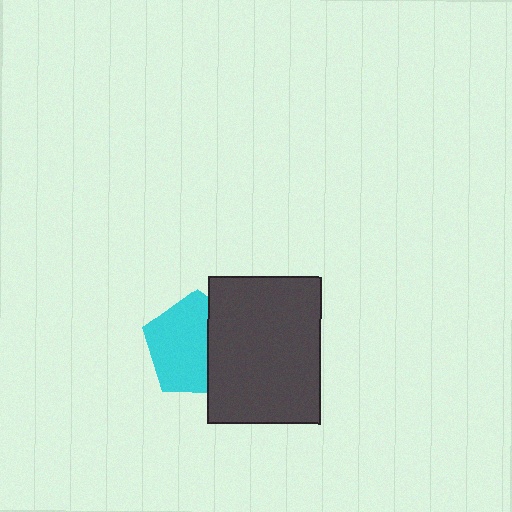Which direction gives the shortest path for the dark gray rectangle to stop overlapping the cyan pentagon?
Moving right gives the shortest separation.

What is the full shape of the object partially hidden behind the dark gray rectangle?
The partially hidden object is a cyan pentagon.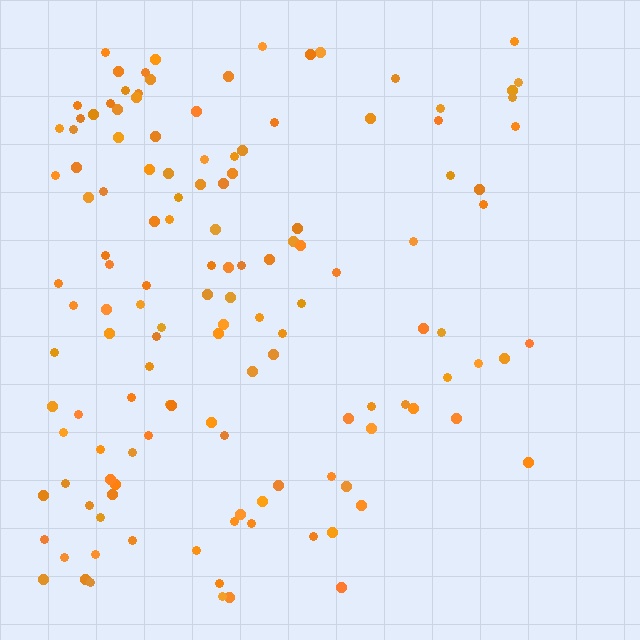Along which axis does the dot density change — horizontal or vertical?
Horizontal.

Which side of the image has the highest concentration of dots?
The left.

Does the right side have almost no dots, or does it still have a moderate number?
Still a moderate number, just noticeably fewer than the left.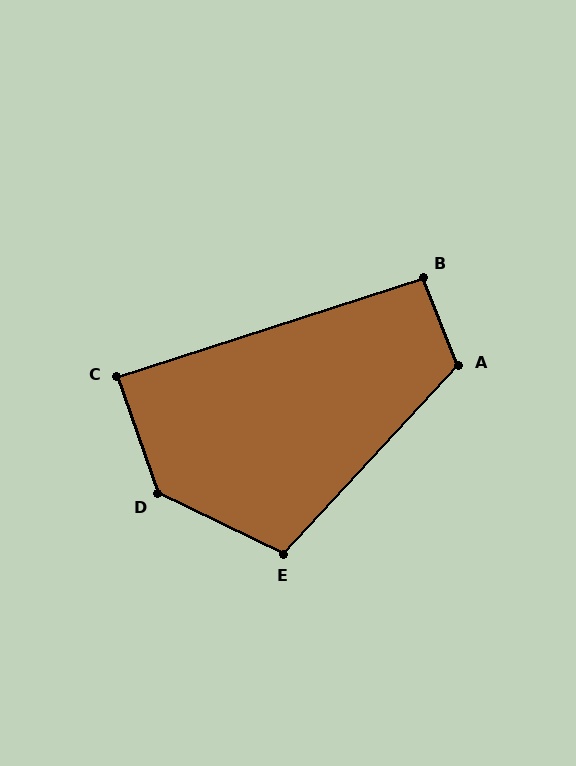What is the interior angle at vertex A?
Approximately 115 degrees (obtuse).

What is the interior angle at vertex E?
Approximately 107 degrees (obtuse).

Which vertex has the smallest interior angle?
C, at approximately 89 degrees.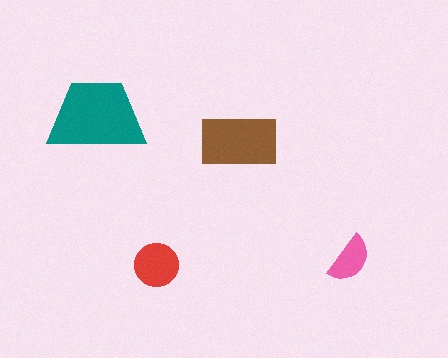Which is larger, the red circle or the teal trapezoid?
The teal trapezoid.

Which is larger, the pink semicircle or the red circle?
The red circle.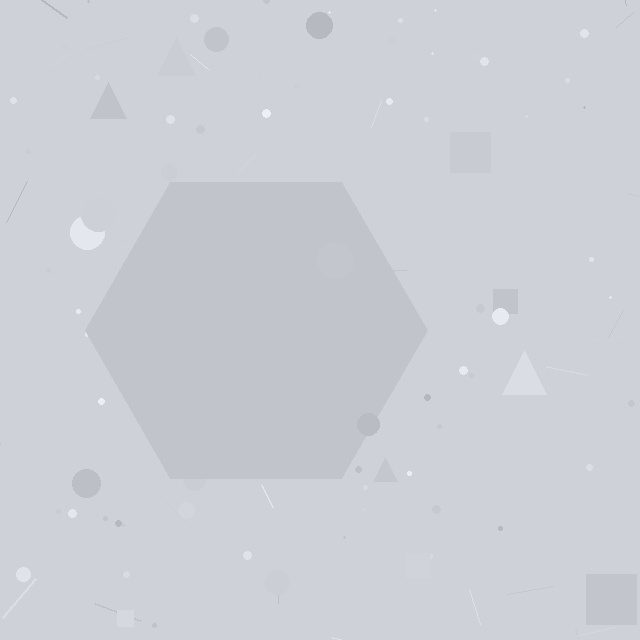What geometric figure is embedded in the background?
A hexagon is embedded in the background.